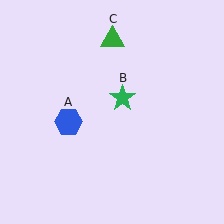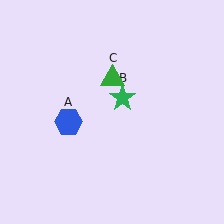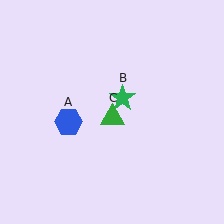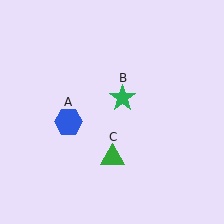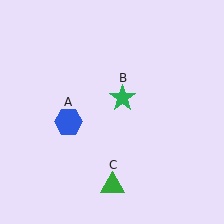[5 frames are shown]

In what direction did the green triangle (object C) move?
The green triangle (object C) moved down.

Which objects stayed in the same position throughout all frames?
Blue hexagon (object A) and green star (object B) remained stationary.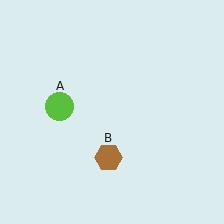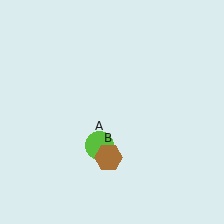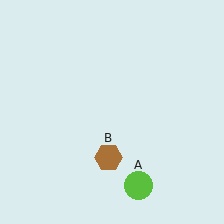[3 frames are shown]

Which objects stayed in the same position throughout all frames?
Brown hexagon (object B) remained stationary.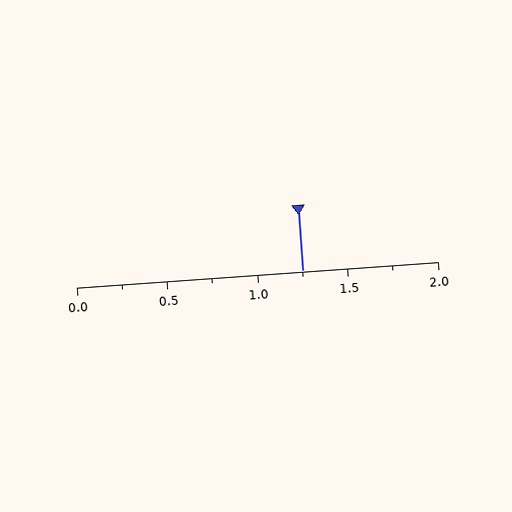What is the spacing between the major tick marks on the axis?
The major ticks are spaced 0.5 apart.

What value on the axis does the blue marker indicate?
The marker indicates approximately 1.25.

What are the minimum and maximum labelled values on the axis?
The axis runs from 0.0 to 2.0.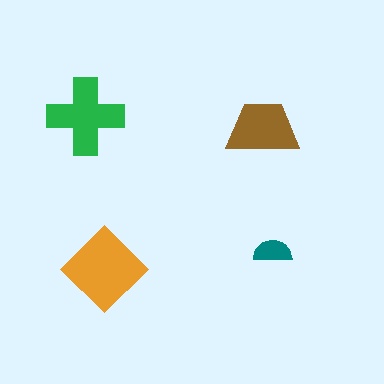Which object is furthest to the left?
The green cross is leftmost.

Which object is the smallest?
The teal semicircle.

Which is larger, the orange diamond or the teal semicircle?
The orange diamond.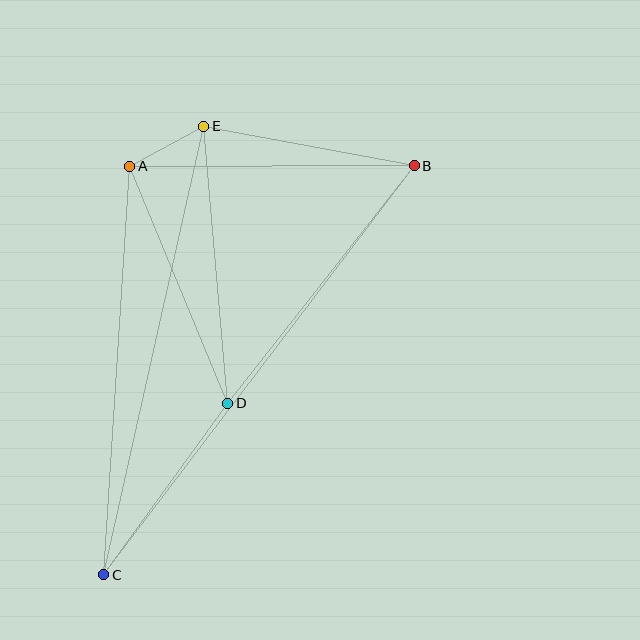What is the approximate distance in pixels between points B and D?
The distance between B and D is approximately 302 pixels.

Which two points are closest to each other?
Points A and E are closest to each other.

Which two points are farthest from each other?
Points B and C are farthest from each other.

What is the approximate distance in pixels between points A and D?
The distance between A and D is approximately 256 pixels.